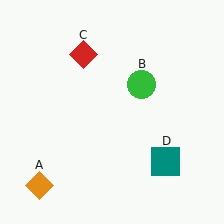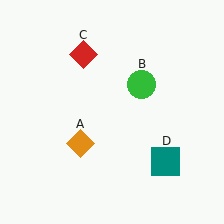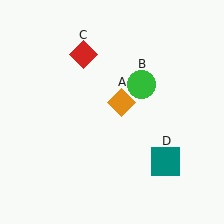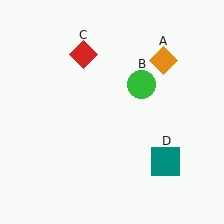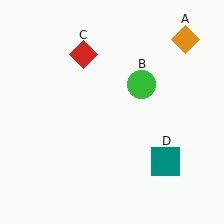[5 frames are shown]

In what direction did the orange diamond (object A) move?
The orange diamond (object A) moved up and to the right.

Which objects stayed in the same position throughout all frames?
Green circle (object B) and red diamond (object C) and teal square (object D) remained stationary.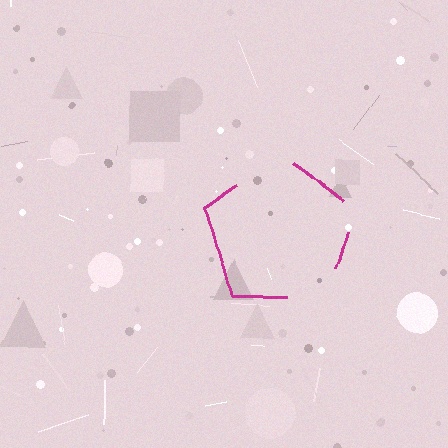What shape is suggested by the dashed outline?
The dashed outline suggests a pentagon.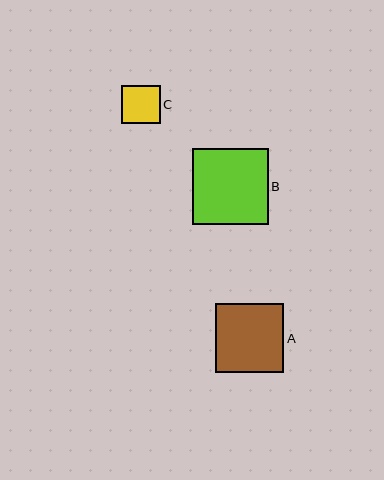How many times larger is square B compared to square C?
Square B is approximately 2.0 times the size of square C.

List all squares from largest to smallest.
From largest to smallest: B, A, C.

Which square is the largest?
Square B is the largest with a size of approximately 76 pixels.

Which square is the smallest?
Square C is the smallest with a size of approximately 38 pixels.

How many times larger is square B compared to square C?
Square B is approximately 2.0 times the size of square C.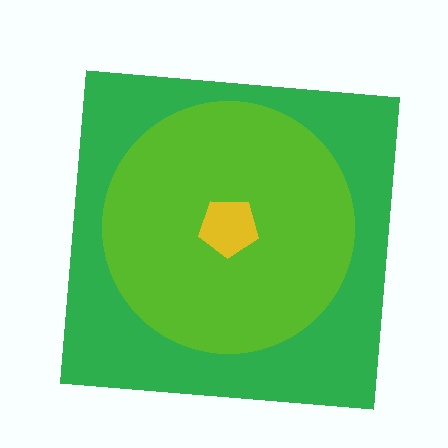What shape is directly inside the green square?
The lime circle.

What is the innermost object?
The yellow pentagon.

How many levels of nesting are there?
3.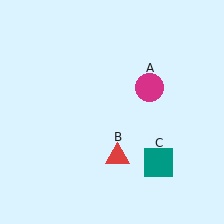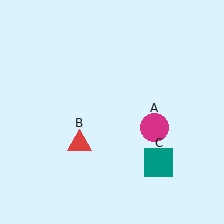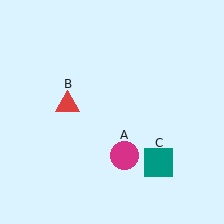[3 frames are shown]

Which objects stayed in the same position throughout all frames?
Teal square (object C) remained stationary.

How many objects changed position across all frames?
2 objects changed position: magenta circle (object A), red triangle (object B).